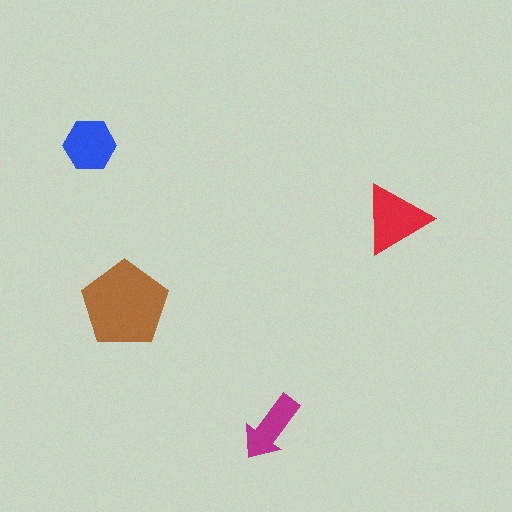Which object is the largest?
The brown pentagon.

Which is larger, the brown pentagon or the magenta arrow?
The brown pentagon.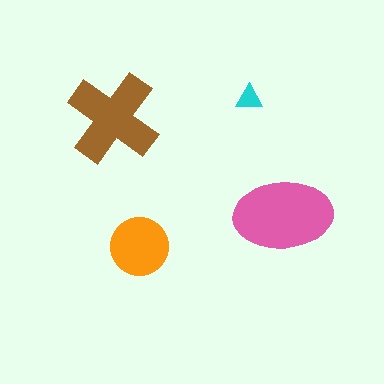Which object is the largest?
The pink ellipse.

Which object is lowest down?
The orange circle is bottommost.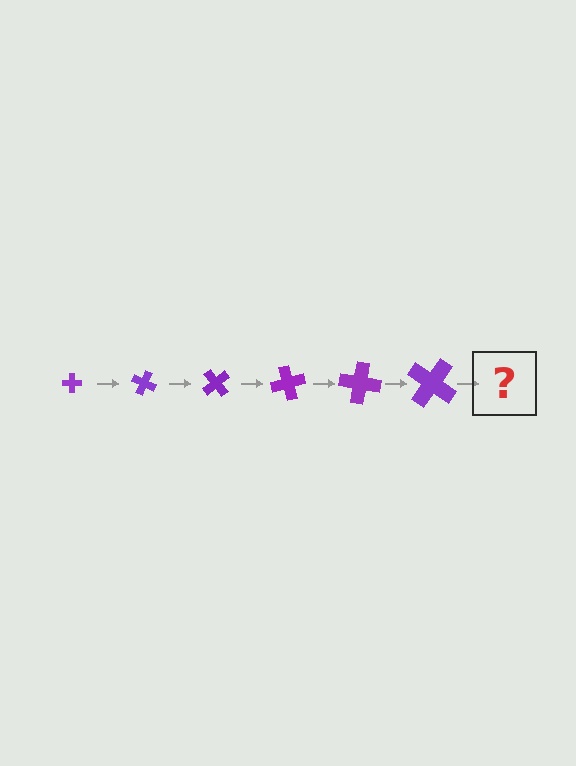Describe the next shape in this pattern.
It should be a cross, larger than the previous one and rotated 150 degrees from the start.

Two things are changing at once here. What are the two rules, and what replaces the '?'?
The two rules are that the cross grows larger each step and it rotates 25 degrees each step. The '?' should be a cross, larger than the previous one and rotated 150 degrees from the start.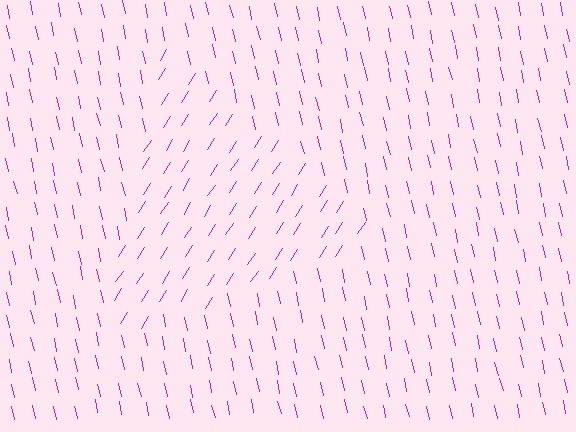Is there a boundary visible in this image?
Yes, there is a texture boundary formed by a change in line orientation.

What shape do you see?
I see a triangle.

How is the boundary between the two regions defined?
The boundary is defined purely by a change in line orientation (approximately 45 degrees difference). All lines are the same color and thickness.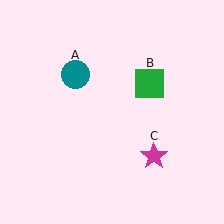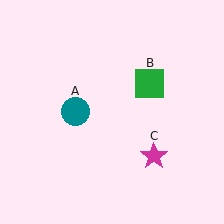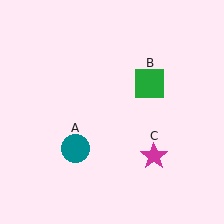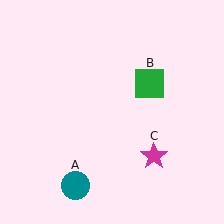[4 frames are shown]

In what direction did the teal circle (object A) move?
The teal circle (object A) moved down.